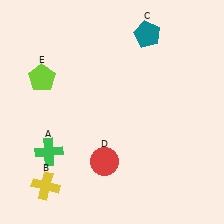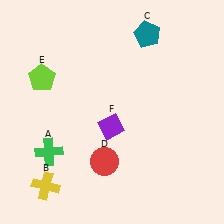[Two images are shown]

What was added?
A purple diamond (F) was added in Image 2.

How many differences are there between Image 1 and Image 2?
There is 1 difference between the two images.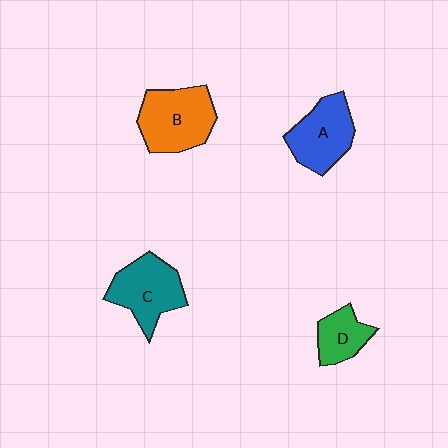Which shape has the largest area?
Shape B (orange).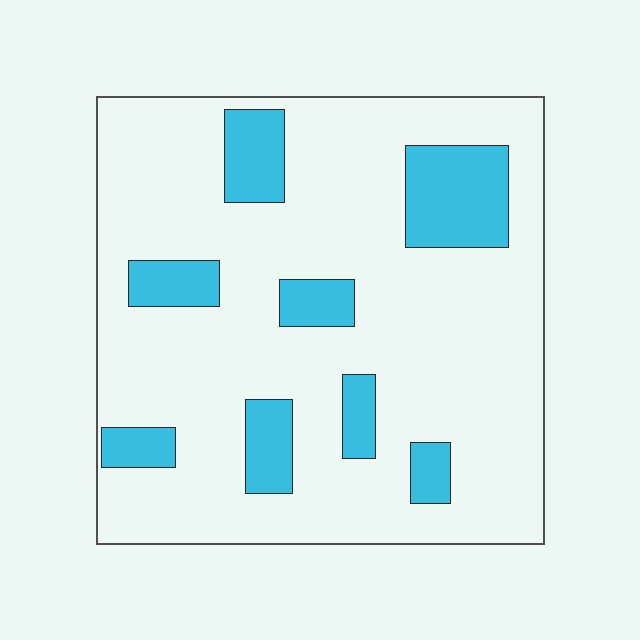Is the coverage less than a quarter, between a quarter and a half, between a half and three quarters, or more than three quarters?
Less than a quarter.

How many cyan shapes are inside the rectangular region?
8.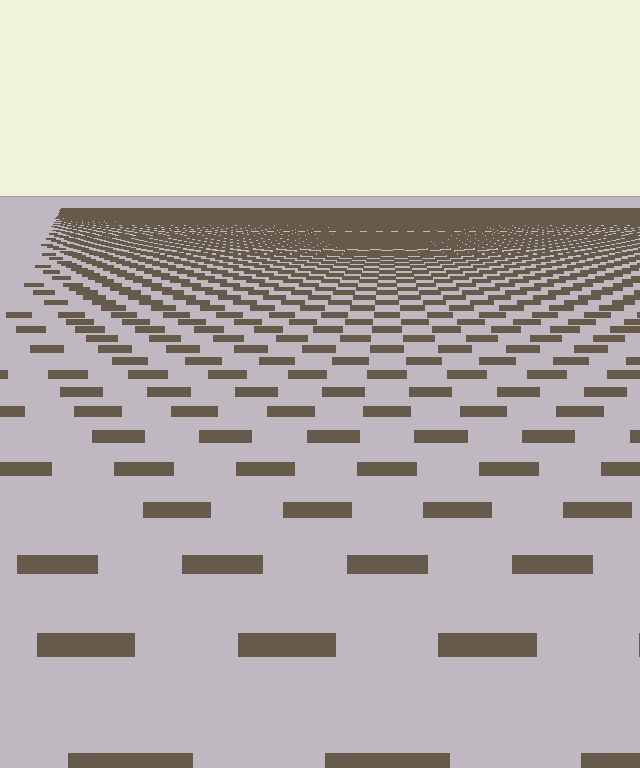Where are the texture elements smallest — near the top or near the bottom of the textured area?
Near the top.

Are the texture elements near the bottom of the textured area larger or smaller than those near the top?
Larger. Near the bottom, elements are closer to the viewer and appear at a bigger on-screen size.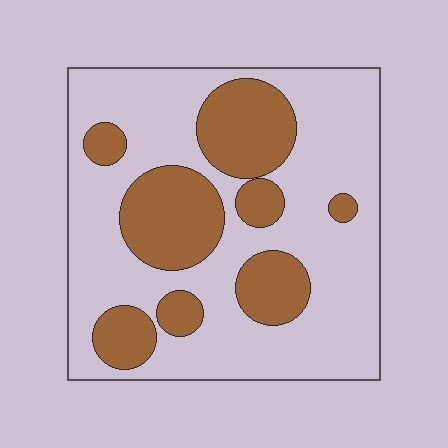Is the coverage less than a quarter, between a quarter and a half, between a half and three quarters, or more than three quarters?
Between a quarter and a half.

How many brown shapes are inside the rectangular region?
8.